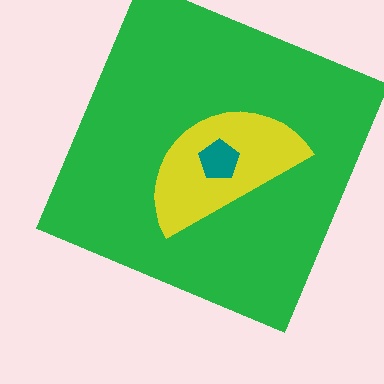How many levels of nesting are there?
3.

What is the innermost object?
The teal pentagon.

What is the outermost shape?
The green square.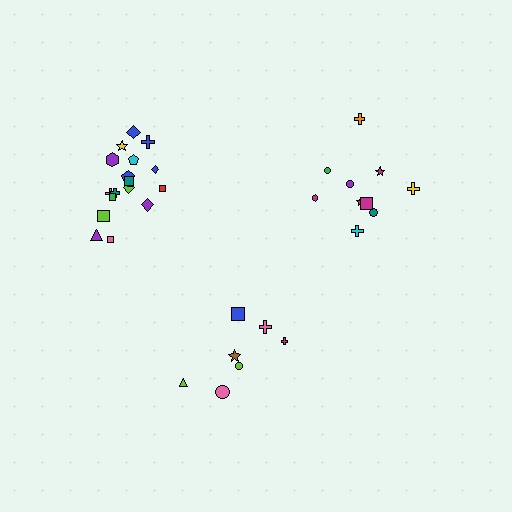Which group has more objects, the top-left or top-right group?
The top-left group.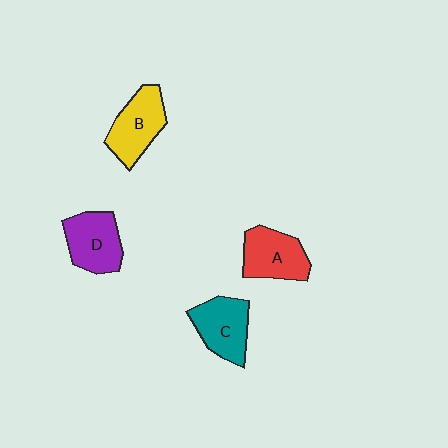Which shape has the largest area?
Shape B (yellow).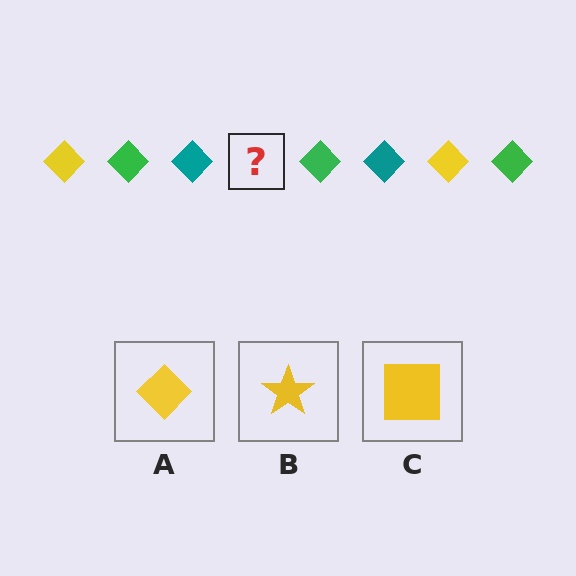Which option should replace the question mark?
Option A.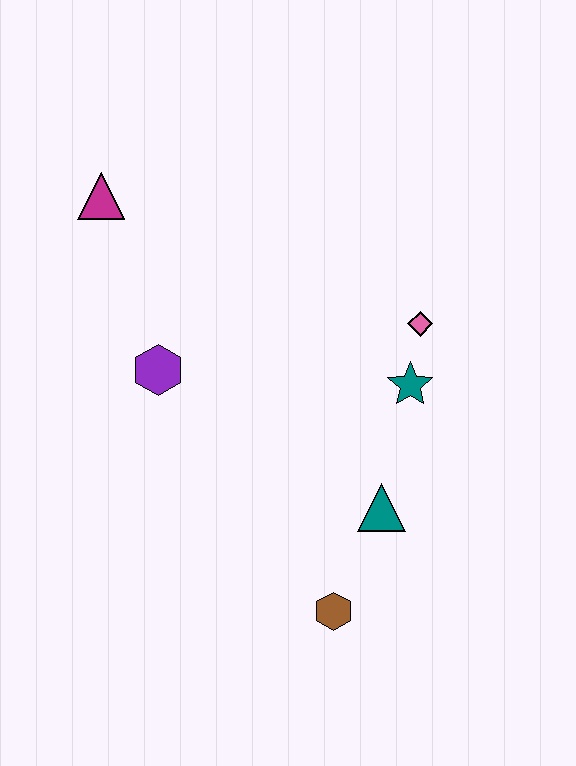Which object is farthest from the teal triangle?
The magenta triangle is farthest from the teal triangle.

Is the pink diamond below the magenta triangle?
Yes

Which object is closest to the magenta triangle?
The purple hexagon is closest to the magenta triangle.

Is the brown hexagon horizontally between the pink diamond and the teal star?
No